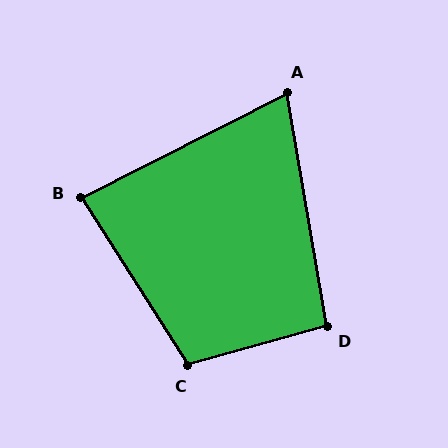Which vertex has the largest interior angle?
C, at approximately 107 degrees.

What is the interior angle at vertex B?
Approximately 84 degrees (acute).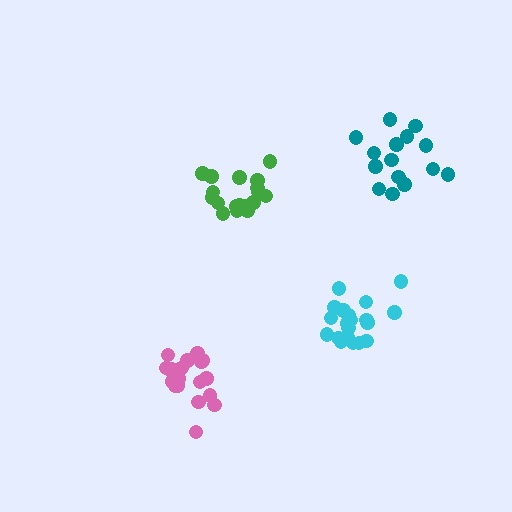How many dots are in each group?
Group 1: 18 dots, Group 2: 19 dots, Group 3: 20 dots, Group 4: 15 dots (72 total).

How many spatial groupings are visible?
There are 4 spatial groupings.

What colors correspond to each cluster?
The clusters are colored: green, pink, cyan, teal.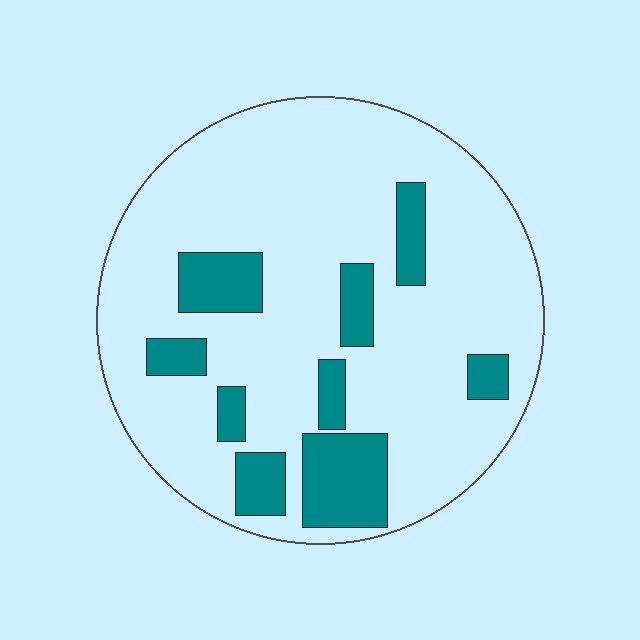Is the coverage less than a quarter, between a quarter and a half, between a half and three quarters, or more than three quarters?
Less than a quarter.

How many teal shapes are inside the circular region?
9.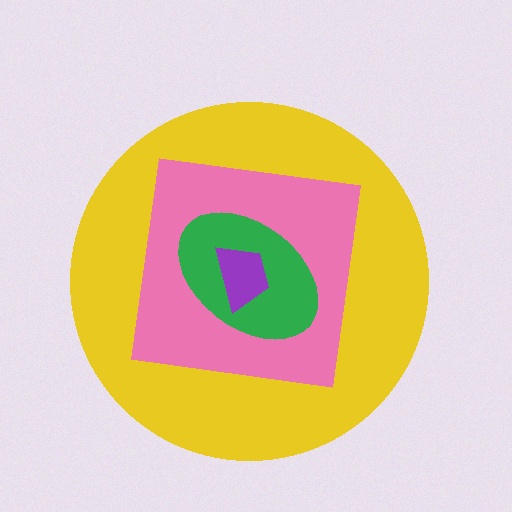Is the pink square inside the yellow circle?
Yes.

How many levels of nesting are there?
4.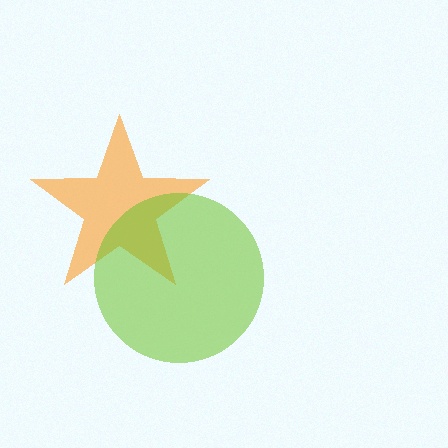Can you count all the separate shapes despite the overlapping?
Yes, there are 2 separate shapes.